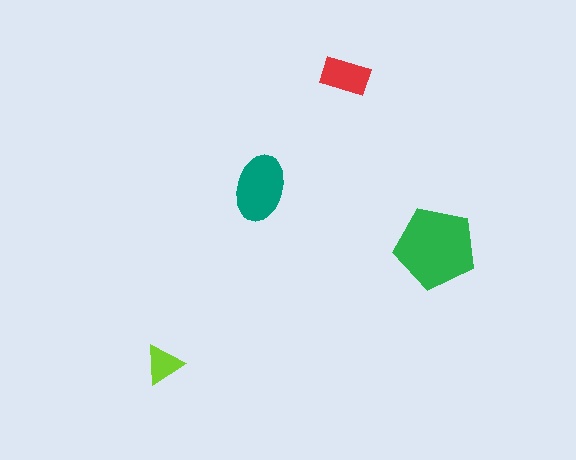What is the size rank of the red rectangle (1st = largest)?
3rd.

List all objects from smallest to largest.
The lime triangle, the red rectangle, the teal ellipse, the green pentagon.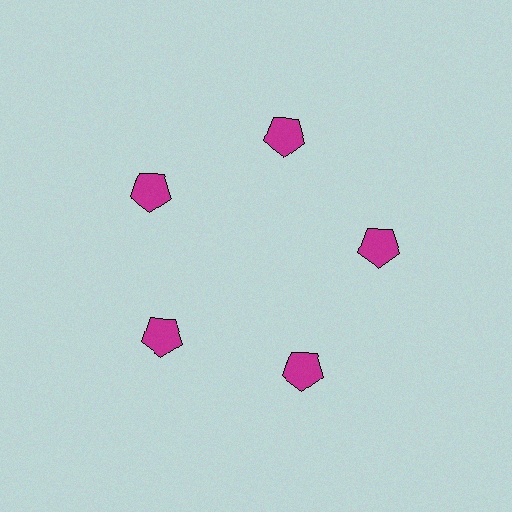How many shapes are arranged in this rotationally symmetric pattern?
There are 5 shapes, arranged in 5 groups of 1.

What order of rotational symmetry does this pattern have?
This pattern has 5-fold rotational symmetry.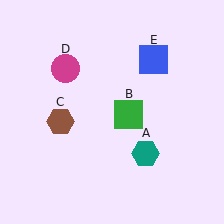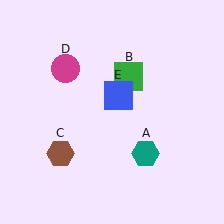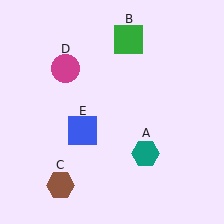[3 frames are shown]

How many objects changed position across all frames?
3 objects changed position: green square (object B), brown hexagon (object C), blue square (object E).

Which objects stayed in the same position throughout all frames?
Teal hexagon (object A) and magenta circle (object D) remained stationary.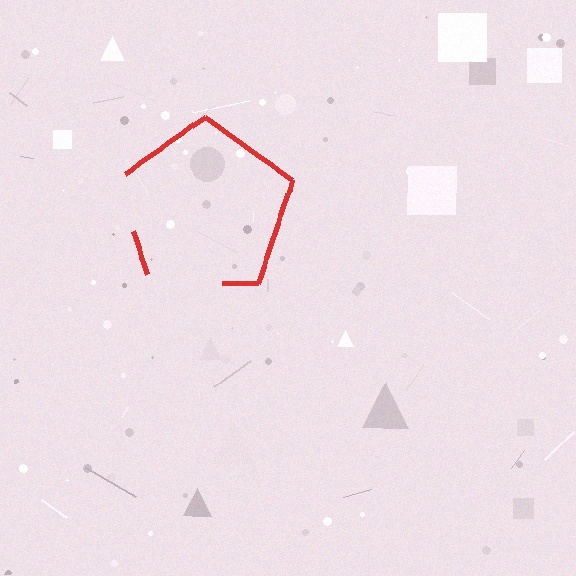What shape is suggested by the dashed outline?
The dashed outline suggests a pentagon.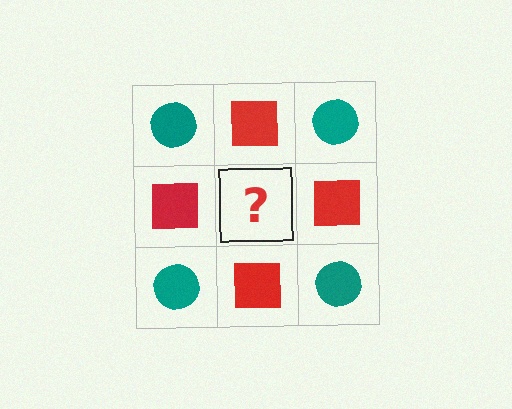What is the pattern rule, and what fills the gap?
The rule is that it alternates teal circle and red square in a checkerboard pattern. The gap should be filled with a teal circle.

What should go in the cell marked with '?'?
The missing cell should contain a teal circle.